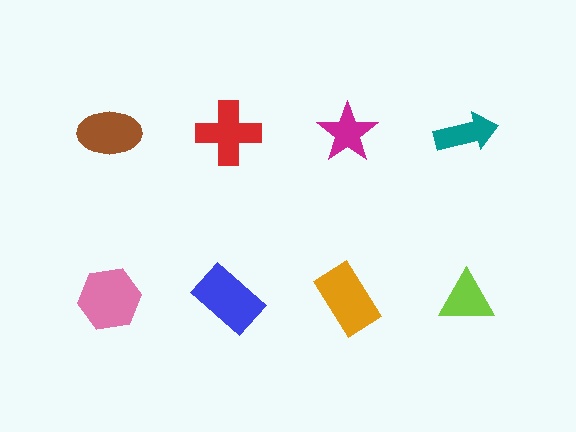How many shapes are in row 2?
4 shapes.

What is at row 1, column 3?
A magenta star.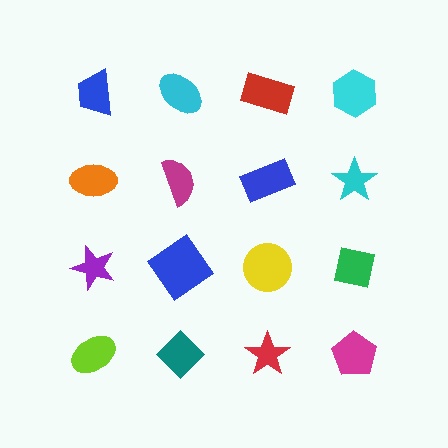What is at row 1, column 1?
A blue trapezoid.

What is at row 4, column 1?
A lime ellipse.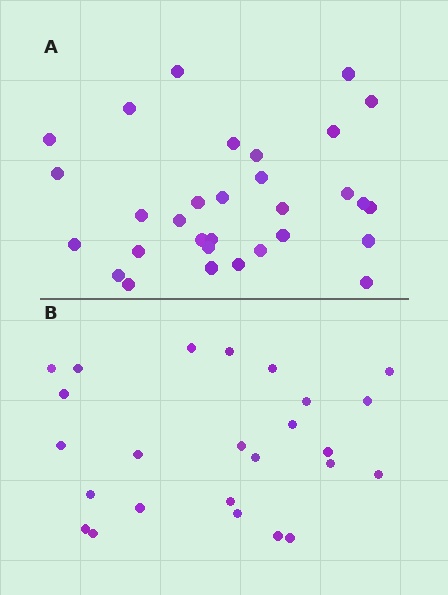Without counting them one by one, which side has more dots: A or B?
Region A (the top region) has more dots.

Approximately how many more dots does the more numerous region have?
Region A has about 6 more dots than region B.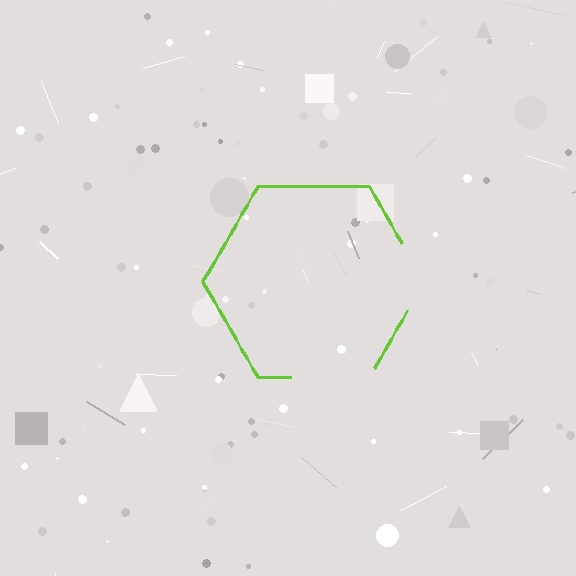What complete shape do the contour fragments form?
The contour fragments form a hexagon.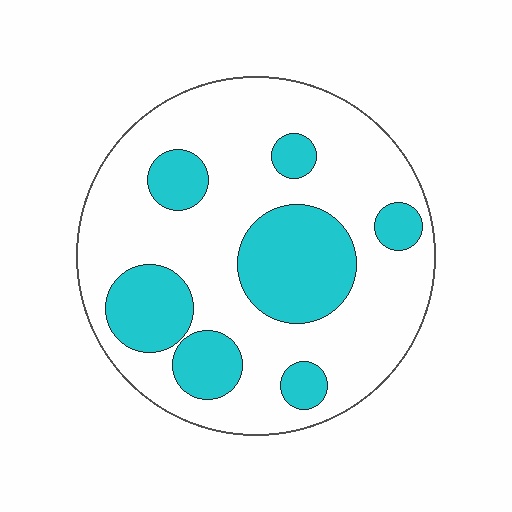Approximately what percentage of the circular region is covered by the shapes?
Approximately 30%.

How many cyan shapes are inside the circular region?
7.